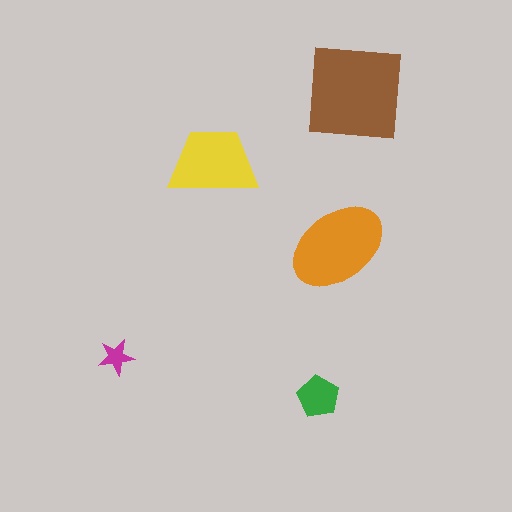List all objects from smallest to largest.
The magenta star, the green pentagon, the yellow trapezoid, the orange ellipse, the brown square.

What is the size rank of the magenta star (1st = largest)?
5th.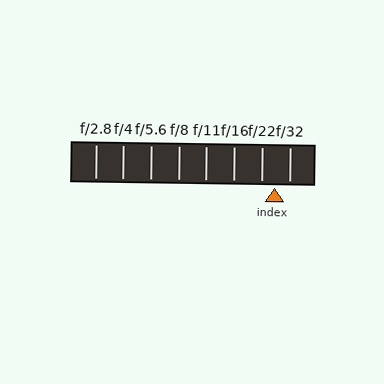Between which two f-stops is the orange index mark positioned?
The index mark is between f/22 and f/32.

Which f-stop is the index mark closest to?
The index mark is closest to f/22.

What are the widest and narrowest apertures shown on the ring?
The widest aperture shown is f/2.8 and the narrowest is f/32.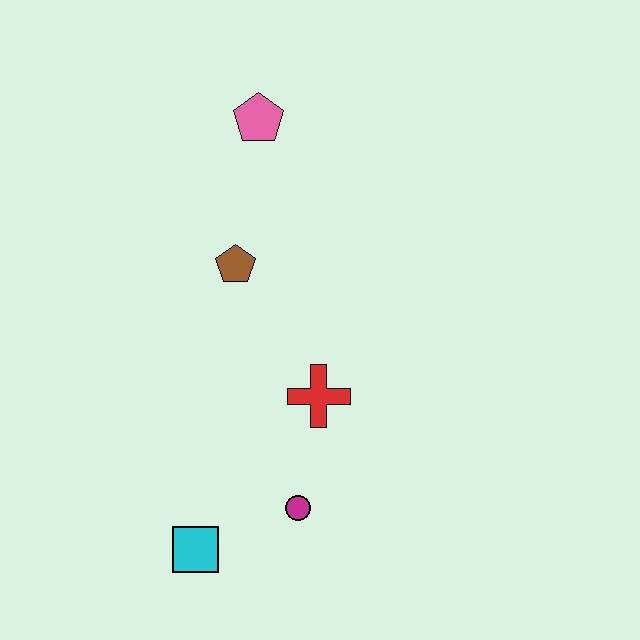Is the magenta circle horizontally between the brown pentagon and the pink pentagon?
No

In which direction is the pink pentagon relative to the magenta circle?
The pink pentagon is above the magenta circle.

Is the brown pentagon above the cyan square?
Yes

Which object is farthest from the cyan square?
The pink pentagon is farthest from the cyan square.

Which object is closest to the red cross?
The magenta circle is closest to the red cross.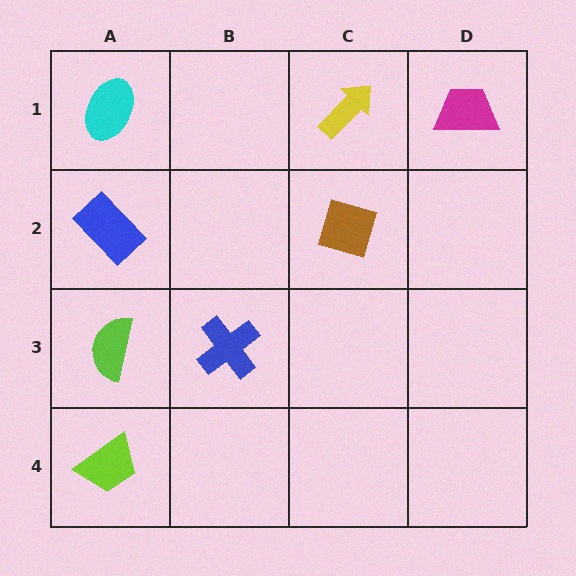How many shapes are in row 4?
1 shape.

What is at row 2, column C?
A brown diamond.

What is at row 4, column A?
A lime trapezoid.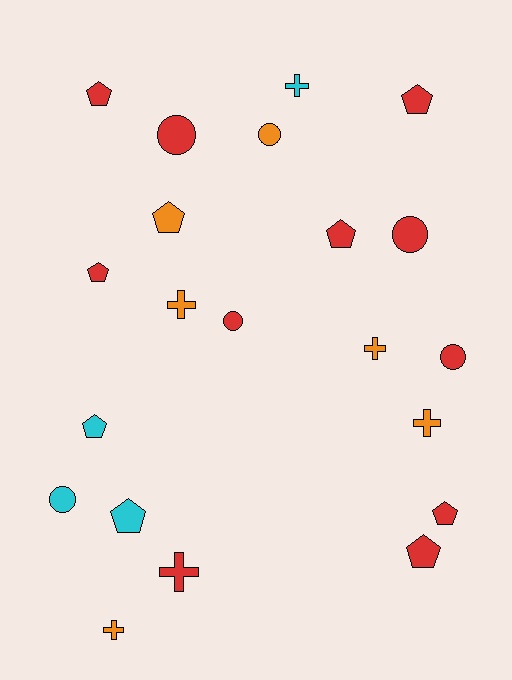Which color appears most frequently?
Red, with 11 objects.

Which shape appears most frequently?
Pentagon, with 9 objects.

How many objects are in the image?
There are 21 objects.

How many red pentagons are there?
There are 6 red pentagons.